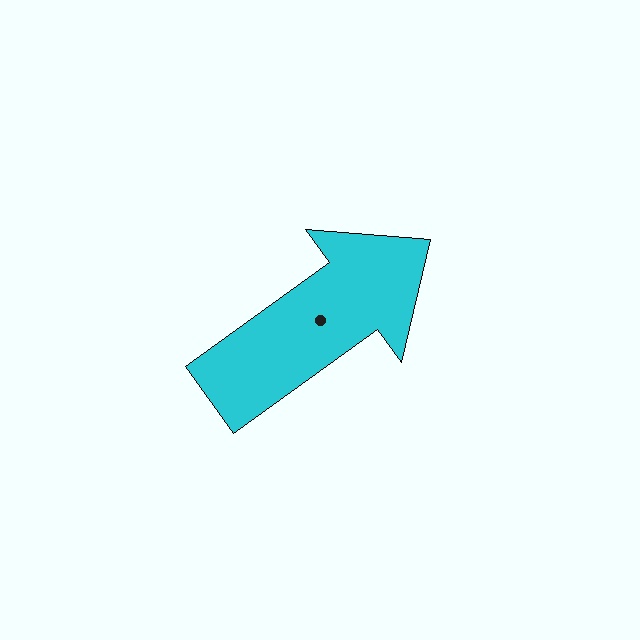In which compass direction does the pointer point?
Northeast.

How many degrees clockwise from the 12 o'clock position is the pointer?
Approximately 54 degrees.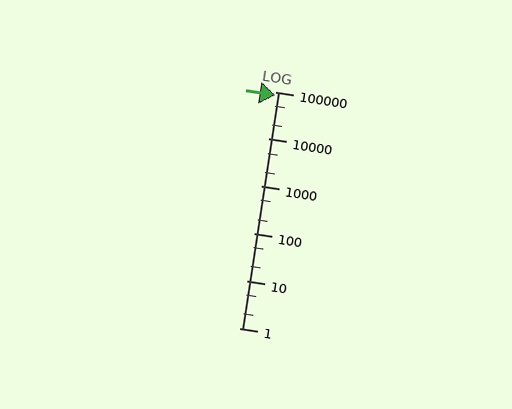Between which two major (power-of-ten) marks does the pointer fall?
The pointer is between 10000 and 100000.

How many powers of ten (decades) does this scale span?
The scale spans 5 decades, from 1 to 100000.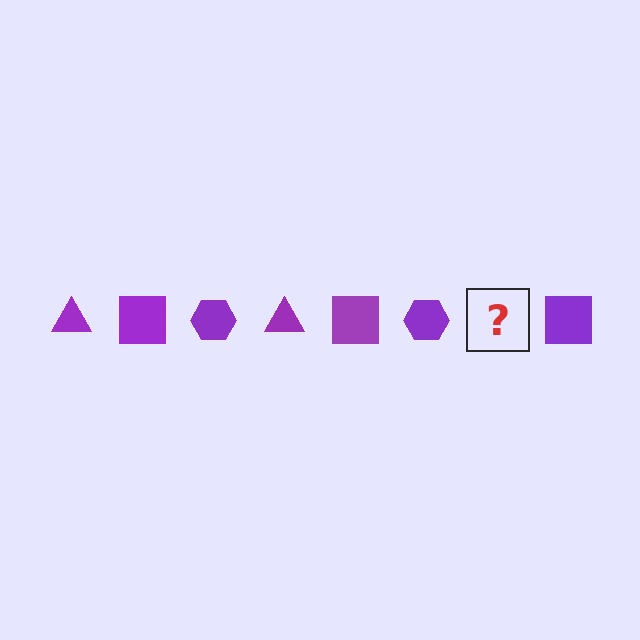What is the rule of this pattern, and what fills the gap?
The rule is that the pattern cycles through triangle, square, hexagon shapes in purple. The gap should be filled with a purple triangle.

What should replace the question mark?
The question mark should be replaced with a purple triangle.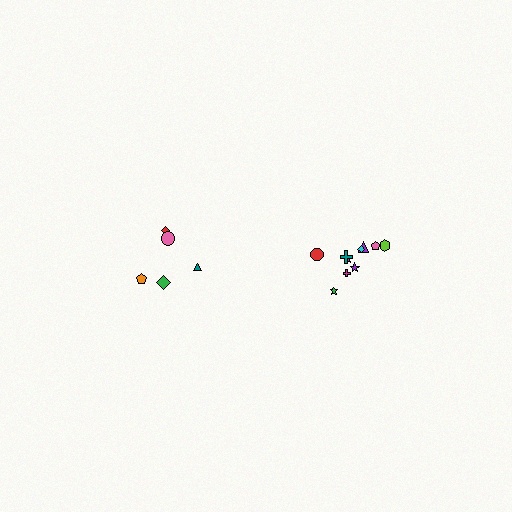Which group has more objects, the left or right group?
The right group.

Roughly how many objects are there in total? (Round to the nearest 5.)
Roughly 15 objects in total.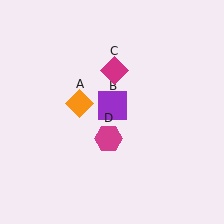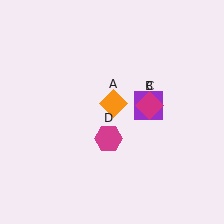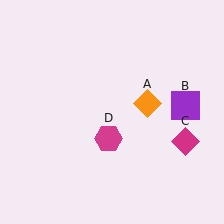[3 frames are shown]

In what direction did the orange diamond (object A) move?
The orange diamond (object A) moved right.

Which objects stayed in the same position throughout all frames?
Magenta hexagon (object D) remained stationary.